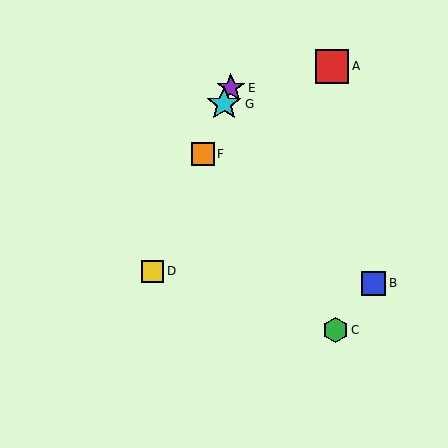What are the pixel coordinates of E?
Object E is at (231, 88).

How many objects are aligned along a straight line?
4 objects (D, E, F, G) are aligned along a straight line.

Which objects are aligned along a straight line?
Objects D, E, F, G are aligned along a straight line.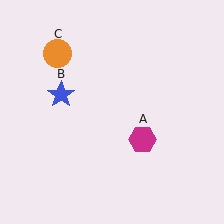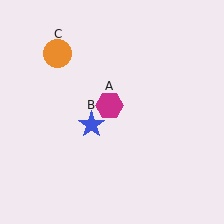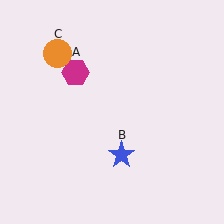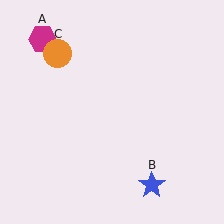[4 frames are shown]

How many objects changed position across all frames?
2 objects changed position: magenta hexagon (object A), blue star (object B).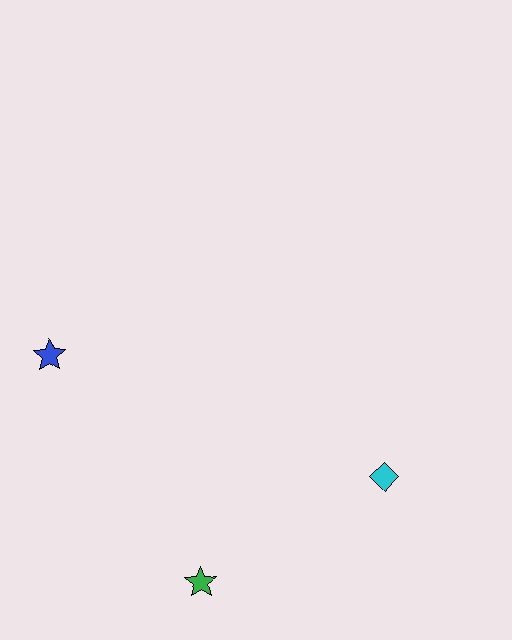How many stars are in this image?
There are 2 stars.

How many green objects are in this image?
There is 1 green object.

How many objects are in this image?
There are 3 objects.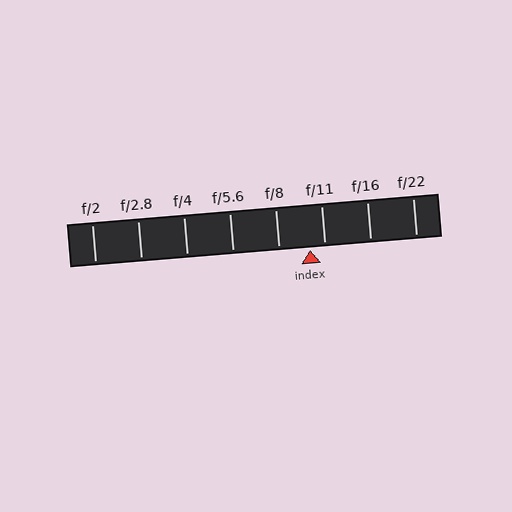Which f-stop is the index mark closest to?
The index mark is closest to f/11.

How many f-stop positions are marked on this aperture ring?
There are 8 f-stop positions marked.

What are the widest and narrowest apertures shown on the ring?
The widest aperture shown is f/2 and the narrowest is f/22.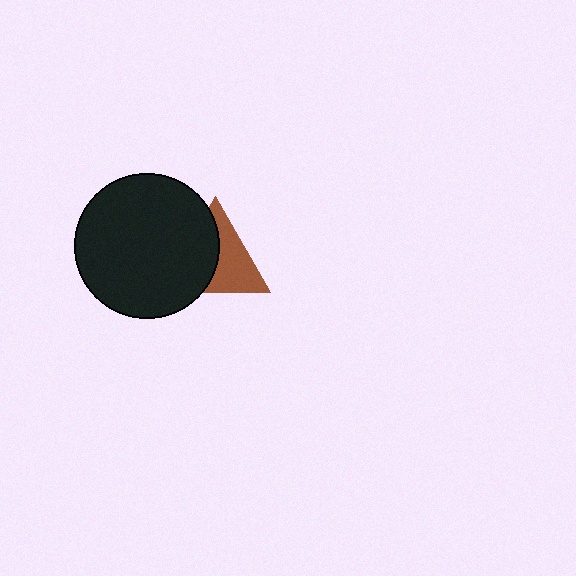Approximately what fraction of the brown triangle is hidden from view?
Roughly 49% of the brown triangle is hidden behind the black circle.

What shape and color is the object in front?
The object in front is a black circle.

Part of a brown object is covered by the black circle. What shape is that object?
It is a triangle.